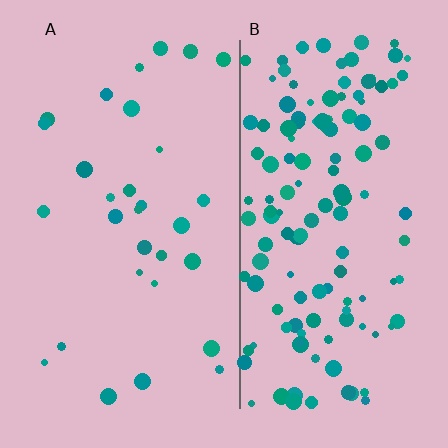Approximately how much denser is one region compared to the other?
Approximately 4.5× — region B over region A.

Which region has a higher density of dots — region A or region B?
B (the right).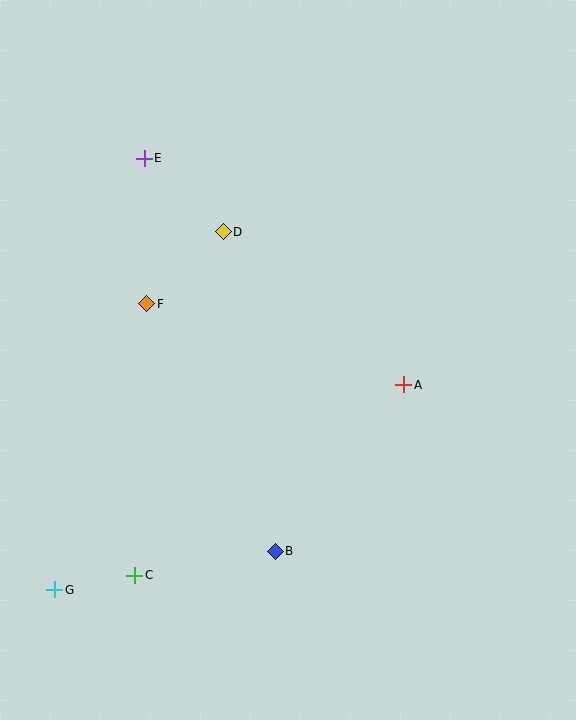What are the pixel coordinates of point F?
Point F is at (147, 304).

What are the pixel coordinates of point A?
Point A is at (404, 385).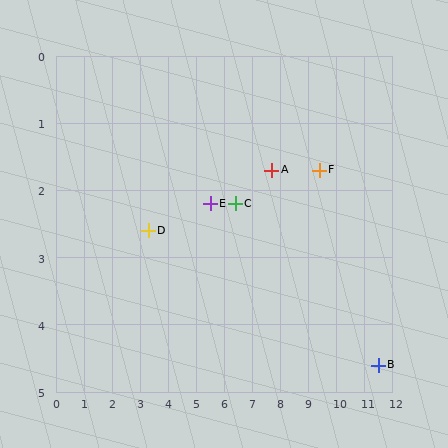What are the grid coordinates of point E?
Point E is at approximately (5.5, 2.2).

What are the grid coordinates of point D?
Point D is at approximately (3.3, 2.6).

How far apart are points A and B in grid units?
Points A and B are about 4.8 grid units apart.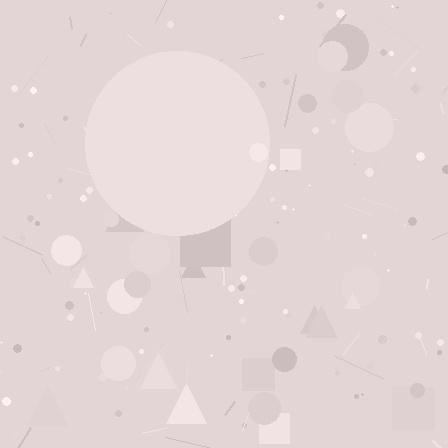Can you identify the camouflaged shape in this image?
The camouflaged shape is a circle.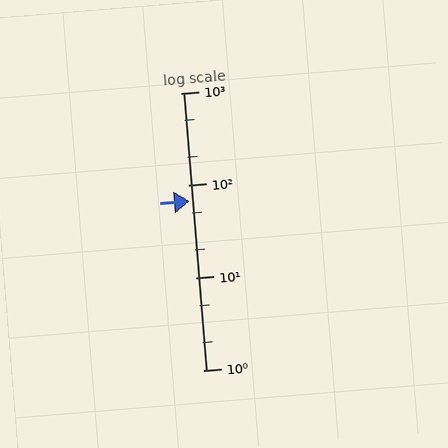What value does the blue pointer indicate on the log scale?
The pointer indicates approximately 67.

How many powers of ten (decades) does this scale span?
The scale spans 3 decades, from 1 to 1000.